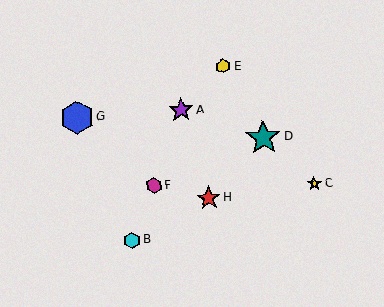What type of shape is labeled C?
Shape C is a yellow star.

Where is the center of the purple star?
The center of the purple star is at (181, 110).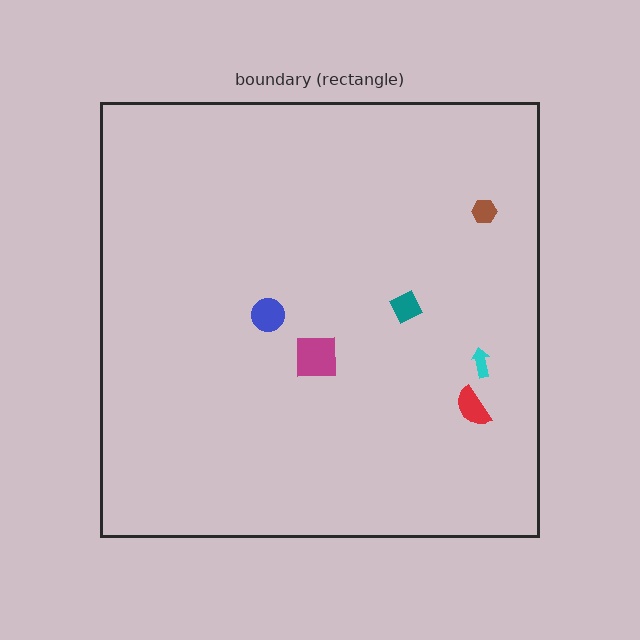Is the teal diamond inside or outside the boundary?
Inside.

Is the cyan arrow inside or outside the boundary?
Inside.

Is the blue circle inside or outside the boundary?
Inside.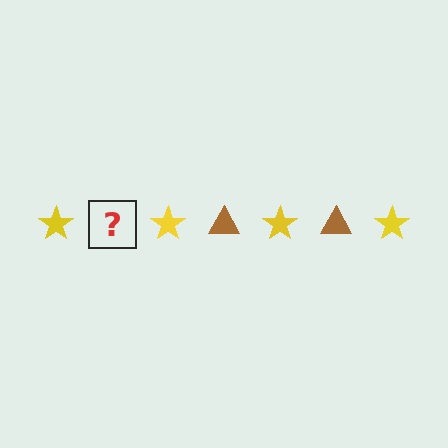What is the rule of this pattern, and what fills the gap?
The rule is that the pattern alternates between yellow star and brown triangle. The gap should be filled with a brown triangle.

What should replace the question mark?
The question mark should be replaced with a brown triangle.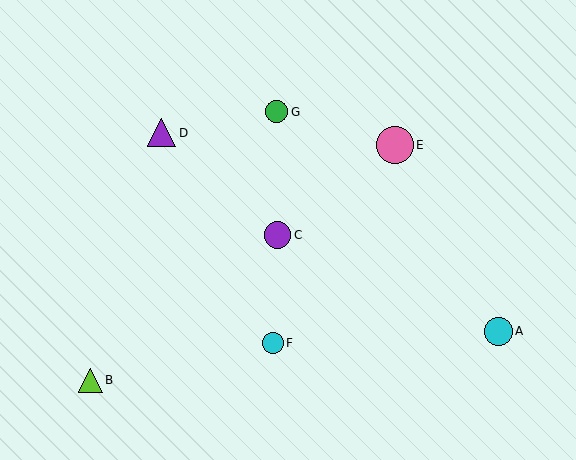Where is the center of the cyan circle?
The center of the cyan circle is at (273, 343).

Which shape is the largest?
The pink circle (labeled E) is the largest.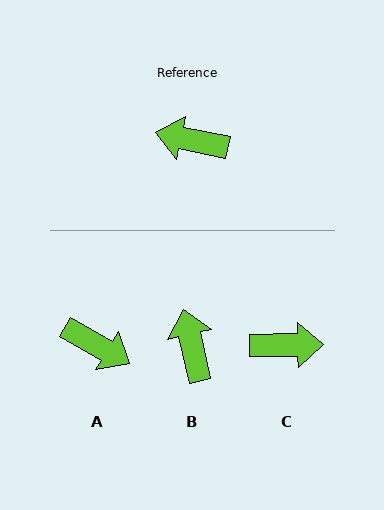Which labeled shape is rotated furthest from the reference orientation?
C, about 168 degrees away.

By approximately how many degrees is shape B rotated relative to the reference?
Approximately 66 degrees clockwise.